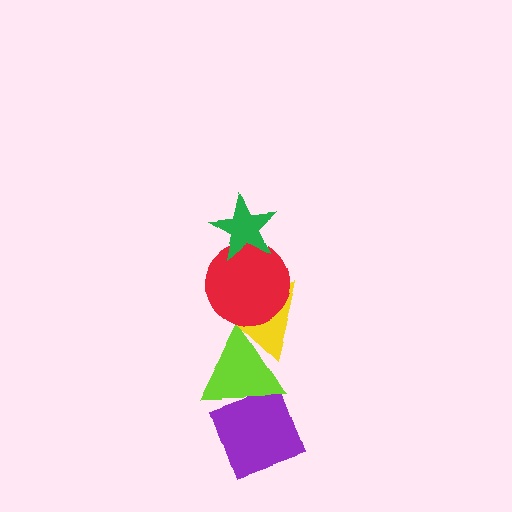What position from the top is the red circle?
The red circle is 2nd from the top.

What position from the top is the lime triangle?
The lime triangle is 4th from the top.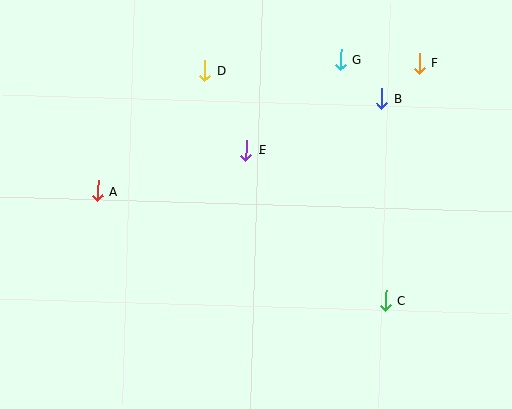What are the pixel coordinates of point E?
Point E is at (246, 150).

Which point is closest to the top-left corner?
Point A is closest to the top-left corner.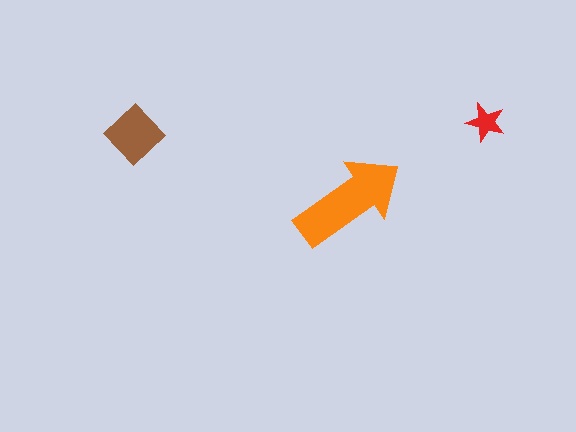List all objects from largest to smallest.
The orange arrow, the brown diamond, the red star.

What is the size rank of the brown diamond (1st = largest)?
2nd.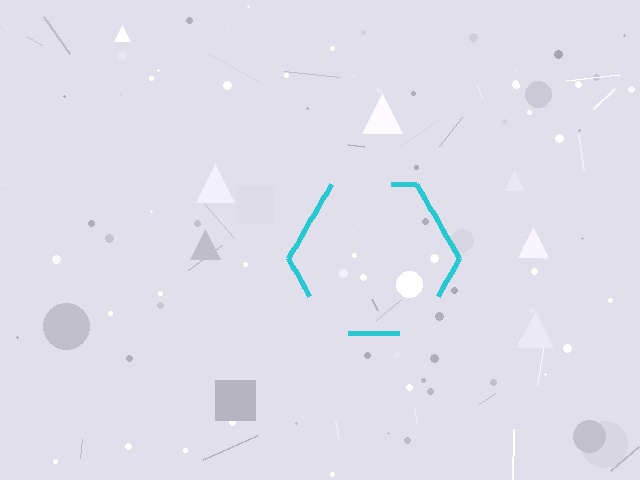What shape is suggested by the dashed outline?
The dashed outline suggests a hexagon.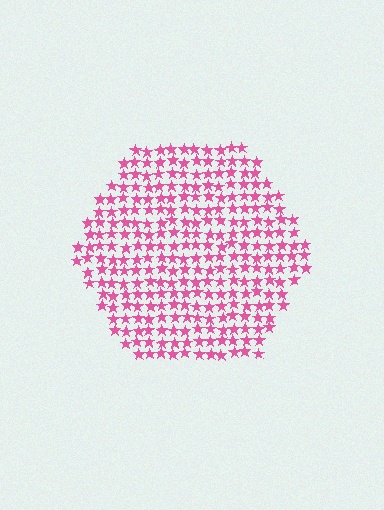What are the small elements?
The small elements are stars.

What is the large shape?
The large shape is a hexagon.